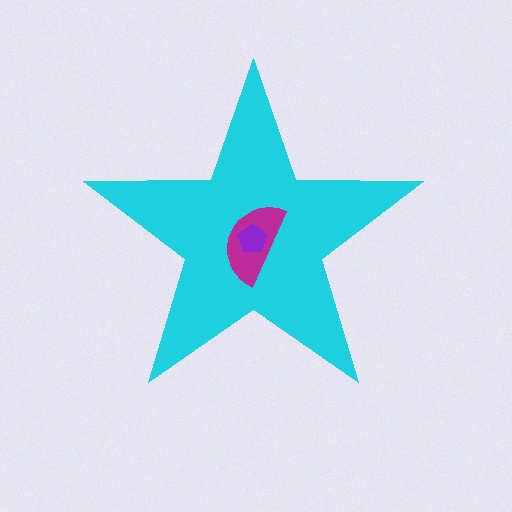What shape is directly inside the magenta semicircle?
The purple pentagon.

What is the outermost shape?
The cyan star.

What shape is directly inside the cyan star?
The magenta semicircle.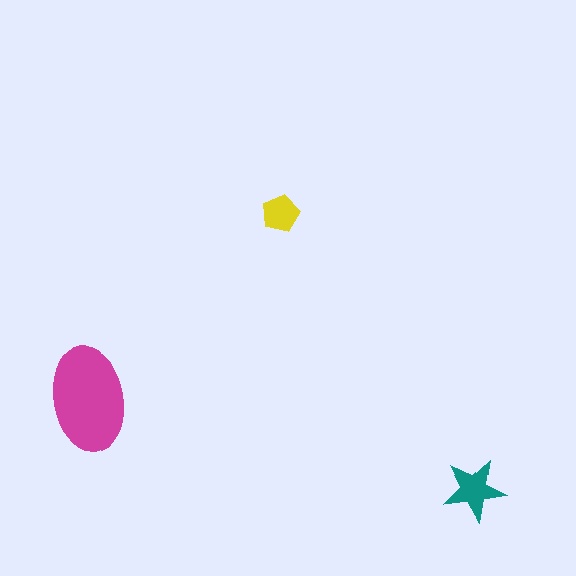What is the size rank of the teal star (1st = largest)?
2nd.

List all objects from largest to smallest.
The magenta ellipse, the teal star, the yellow pentagon.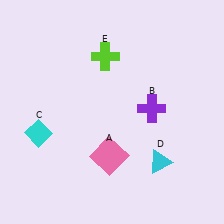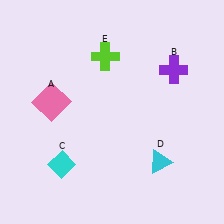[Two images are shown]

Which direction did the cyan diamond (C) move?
The cyan diamond (C) moved down.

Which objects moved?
The objects that moved are: the pink square (A), the purple cross (B), the cyan diamond (C).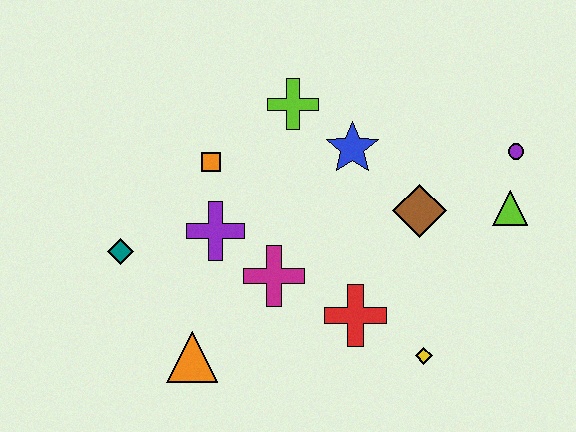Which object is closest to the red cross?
The yellow diamond is closest to the red cross.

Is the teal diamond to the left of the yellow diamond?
Yes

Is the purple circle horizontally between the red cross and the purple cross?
No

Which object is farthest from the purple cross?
The purple circle is farthest from the purple cross.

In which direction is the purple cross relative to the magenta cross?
The purple cross is to the left of the magenta cross.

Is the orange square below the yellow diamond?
No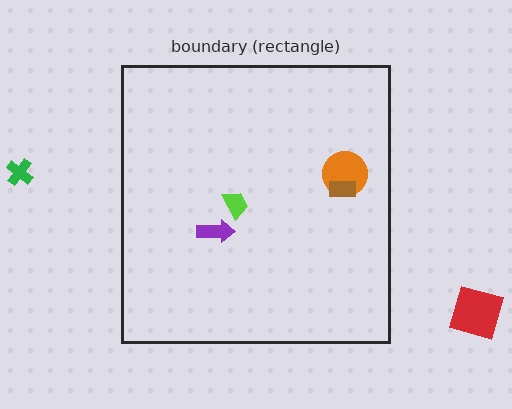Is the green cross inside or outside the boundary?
Outside.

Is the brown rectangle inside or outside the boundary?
Inside.